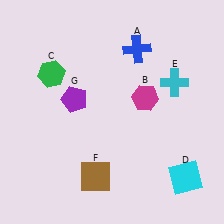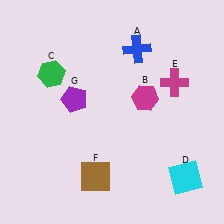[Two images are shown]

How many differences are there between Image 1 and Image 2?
There is 1 difference between the two images.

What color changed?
The cross (E) changed from cyan in Image 1 to magenta in Image 2.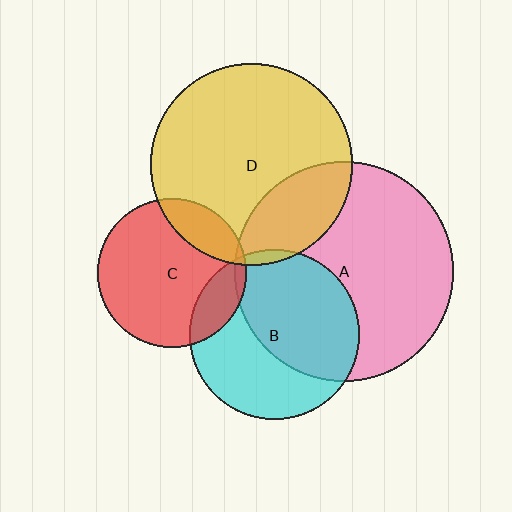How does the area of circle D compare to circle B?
Approximately 1.4 times.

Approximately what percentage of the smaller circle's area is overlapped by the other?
Approximately 55%.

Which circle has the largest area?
Circle A (pink).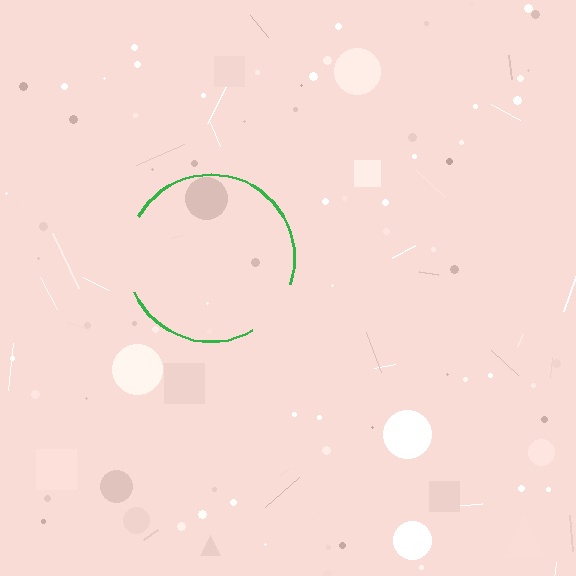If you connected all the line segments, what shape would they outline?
They would outline a circle.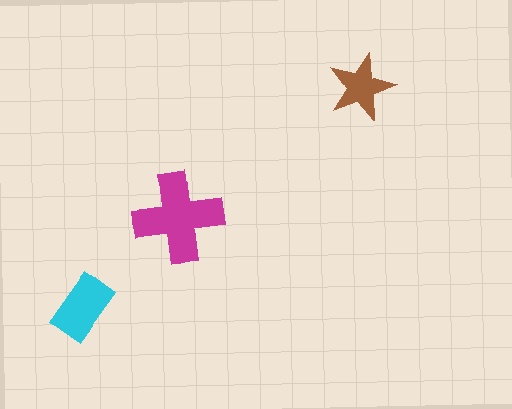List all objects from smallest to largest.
The brown star, the cyan rectangle, the magenta cross.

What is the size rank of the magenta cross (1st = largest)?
1st.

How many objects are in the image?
There are 3 objects in the image.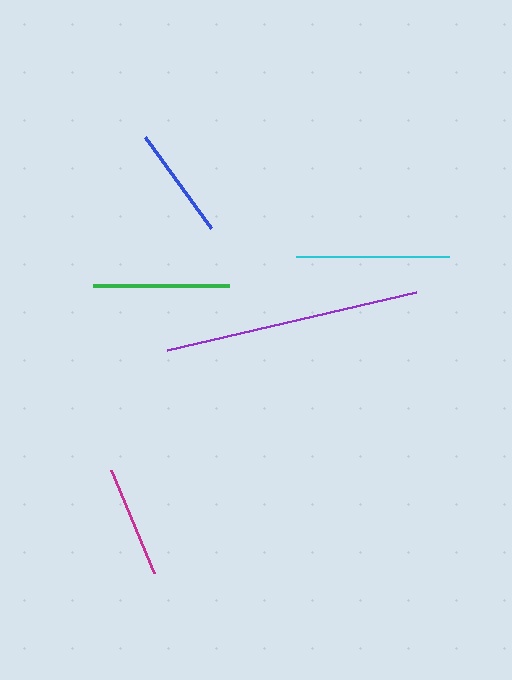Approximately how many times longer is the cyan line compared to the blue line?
The cyan line is approximately 1.4 times the length of the blue line.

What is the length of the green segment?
The green segment is approximately 136 pixels long.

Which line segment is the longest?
The purple line is the longest at approximately 256 pixels.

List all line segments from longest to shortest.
From longest to shortest: purple, cyan, green, blue, magenta.